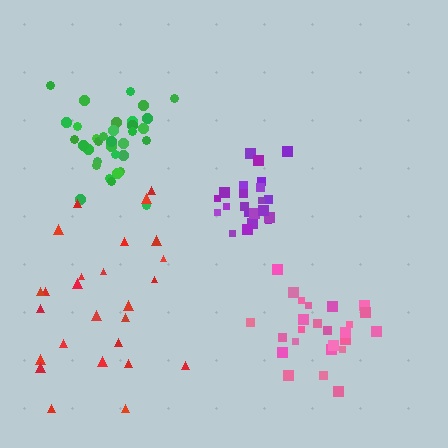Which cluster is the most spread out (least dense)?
Red.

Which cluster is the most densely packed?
Purple.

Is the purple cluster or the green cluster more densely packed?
Purple.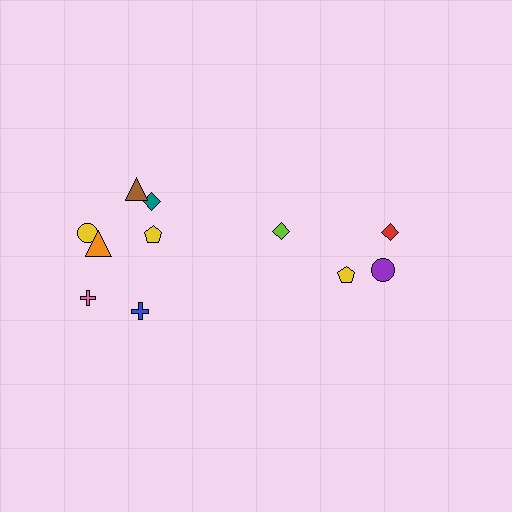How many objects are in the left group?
There are 7 objects.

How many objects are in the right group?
There are 4 objects.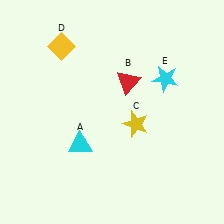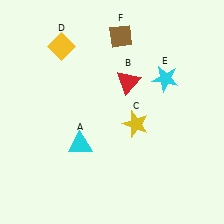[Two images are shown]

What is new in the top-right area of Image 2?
A brown diamond (F) was added in the top-right area of Image 2.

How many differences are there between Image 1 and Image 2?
There is 1 difference between the two images.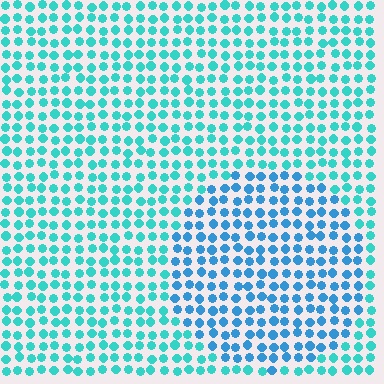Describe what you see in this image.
The image is filled with small cyan elements in a uniform arrangement. A circle-shaped region is visible where the elements are tinted to a slightly different hue, forming a subtle color boundary.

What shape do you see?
I see a circle.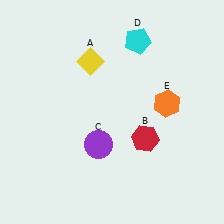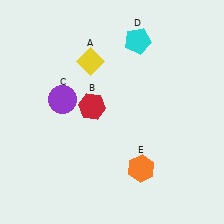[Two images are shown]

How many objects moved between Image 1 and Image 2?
3 objects moved between the two images.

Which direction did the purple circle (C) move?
The purple circle (C) moved up.